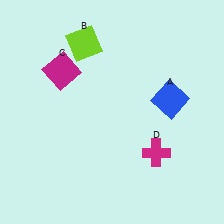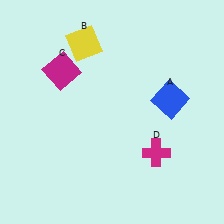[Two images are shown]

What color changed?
The square (B) changed from lime in Image 1 to yellow in Image 2.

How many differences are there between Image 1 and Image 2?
There is 1 difference between the two images.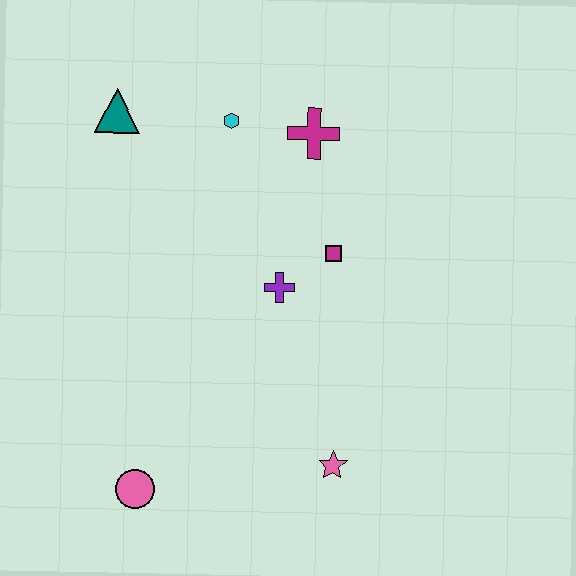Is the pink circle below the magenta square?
Yes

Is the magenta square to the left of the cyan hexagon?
No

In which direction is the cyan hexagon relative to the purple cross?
The cyan hexagon is above the purple cross.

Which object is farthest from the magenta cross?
The pink circle is farthest from the magenta cross.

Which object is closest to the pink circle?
The pink star is closest to the pink circle.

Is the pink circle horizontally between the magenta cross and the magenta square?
No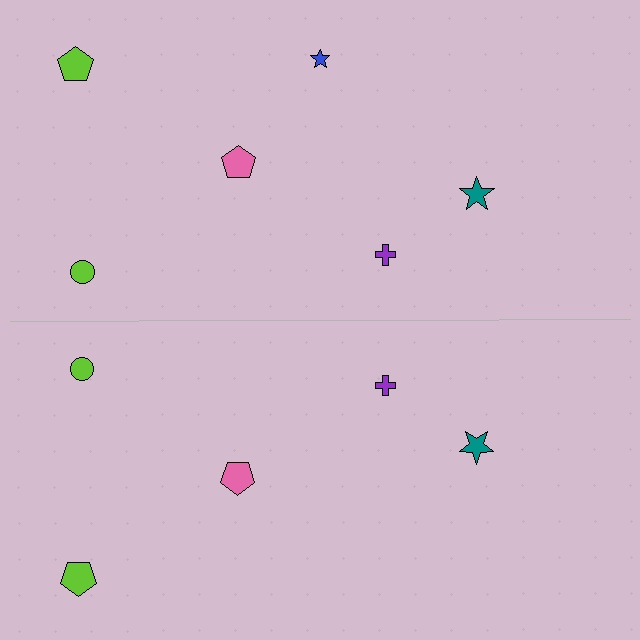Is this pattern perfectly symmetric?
No, the pattern is not perfectly symmetric. A blue star is missing from the bottom side.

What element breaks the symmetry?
A blue star is missing from the bottom side.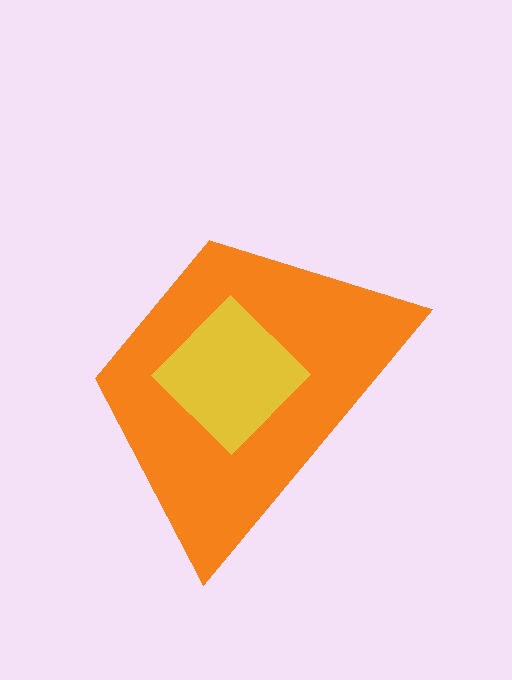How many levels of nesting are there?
2.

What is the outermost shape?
The orange trapezoid.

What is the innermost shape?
The yellow diamond.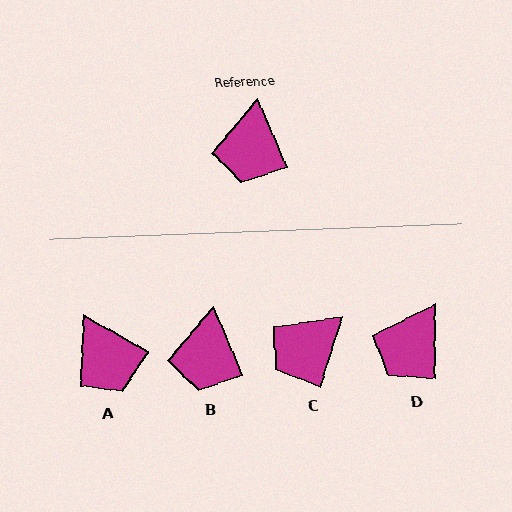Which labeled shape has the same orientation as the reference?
B.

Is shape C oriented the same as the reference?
No, it is off by about 41 degrees.